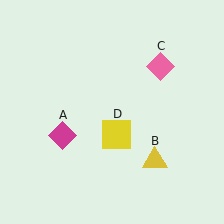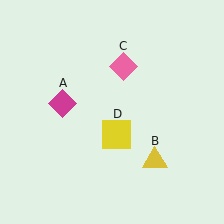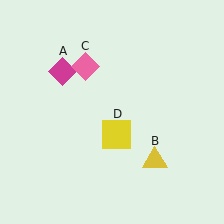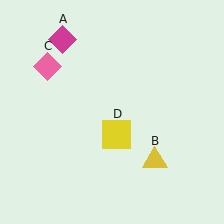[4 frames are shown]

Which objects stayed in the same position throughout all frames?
Yellow triangle (object B) and yellow square (object D) remained stationary.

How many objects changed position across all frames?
2 objects changed position: magenta diamond (object A), pink diamond (object C).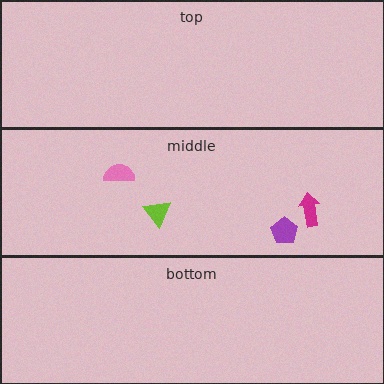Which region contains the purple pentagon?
The middle region.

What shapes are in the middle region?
The magenta arrow, the pink semicircle, the purple pentagon, the lime triangle.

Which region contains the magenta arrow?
The middle region.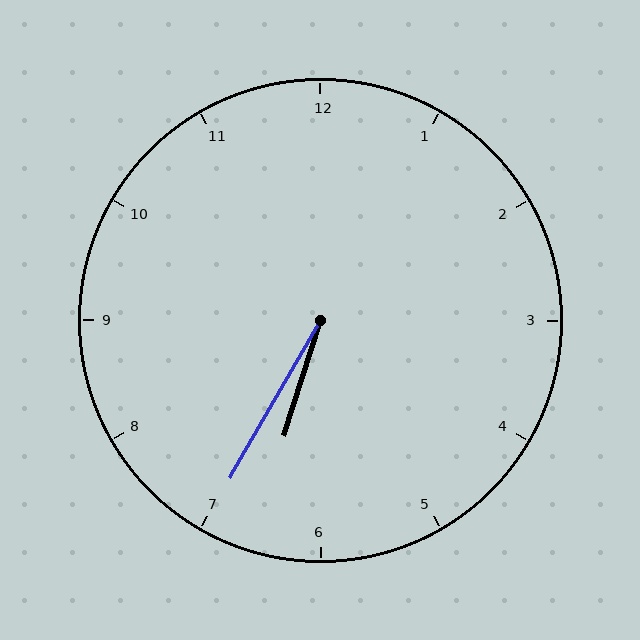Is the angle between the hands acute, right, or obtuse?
It is acute.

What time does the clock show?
6:35.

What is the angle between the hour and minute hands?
Approximately 12 degrees.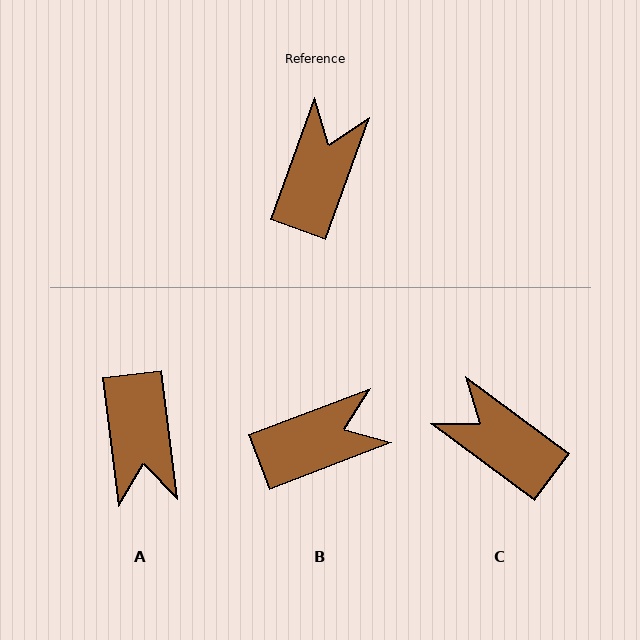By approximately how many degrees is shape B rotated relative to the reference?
Approximately 49 degrees clockwise.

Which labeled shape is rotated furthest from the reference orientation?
A, about 153 degrees away.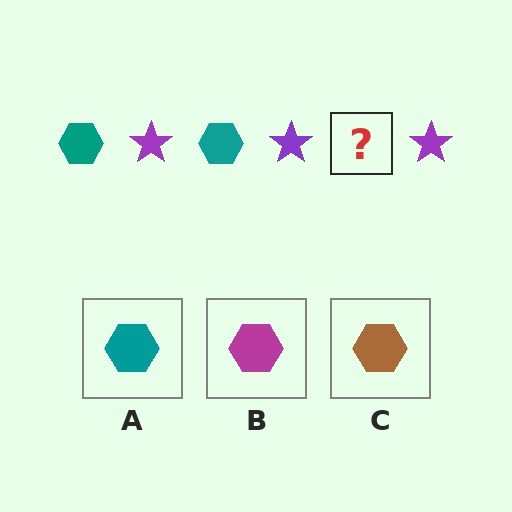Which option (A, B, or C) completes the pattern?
A.